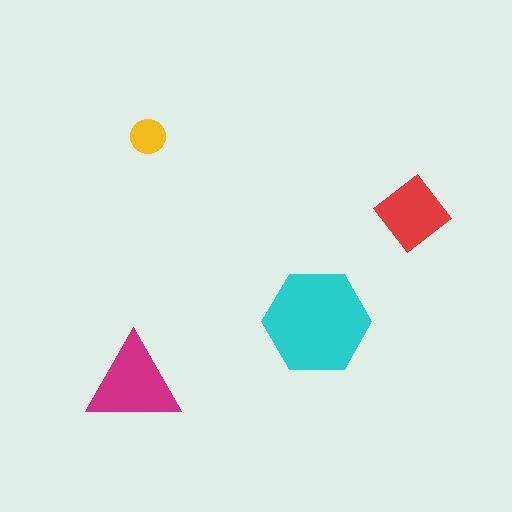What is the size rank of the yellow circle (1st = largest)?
4th.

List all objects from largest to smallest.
The cyan hexagon, the magenta triangle, the red diamond, the yellow circle.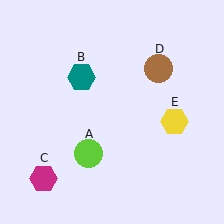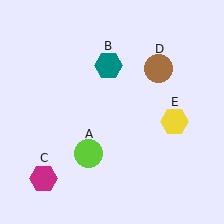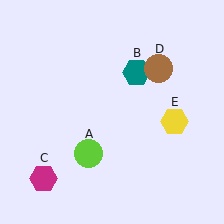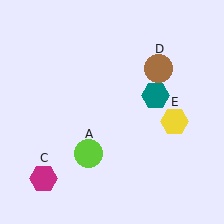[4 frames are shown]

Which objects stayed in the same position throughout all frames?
Lime circle (object A) and magenta hexagon (object C) and brown circle (object D) and yellow hexagon (object E) remained stationary.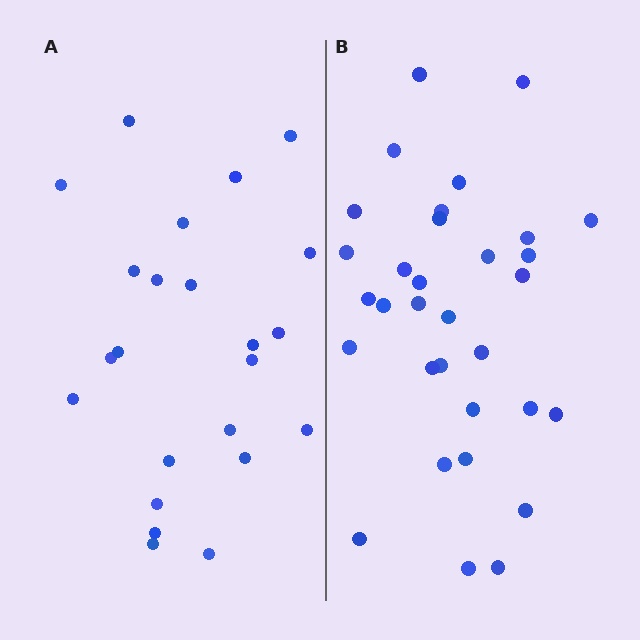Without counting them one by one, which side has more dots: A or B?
Region B (the right region) has more dots.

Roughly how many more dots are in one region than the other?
Region B has roughly 8 or so more dots than region A.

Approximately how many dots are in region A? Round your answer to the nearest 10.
About 20 dots. (The exact count is 23, which rounds to 20.)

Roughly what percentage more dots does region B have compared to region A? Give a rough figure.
About 40% more.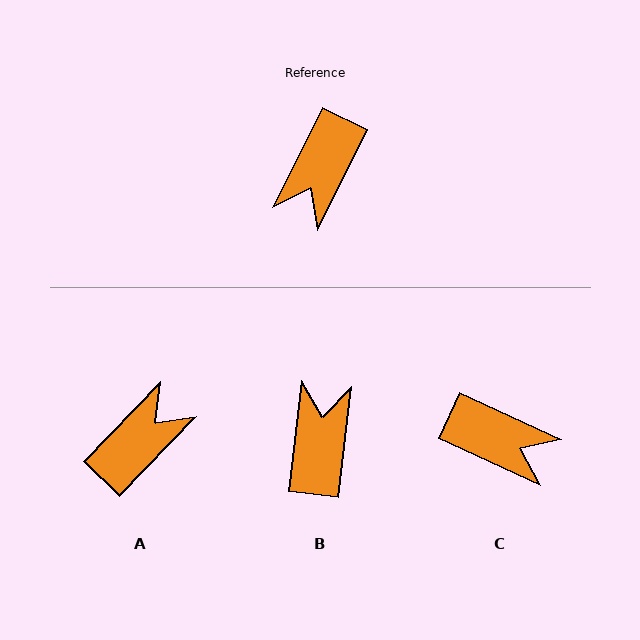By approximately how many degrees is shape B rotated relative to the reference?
Approximately 161 degrees clockwise.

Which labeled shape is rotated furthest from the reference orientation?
A, about 162 degrees away.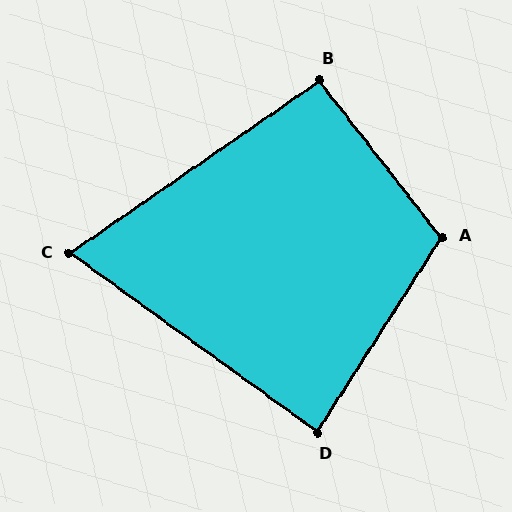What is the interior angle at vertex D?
Approximately 87 degrees (approximately right).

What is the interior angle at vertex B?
Approximately 93 degrees (approximately right).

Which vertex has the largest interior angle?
A, at approximately 110 degrees.